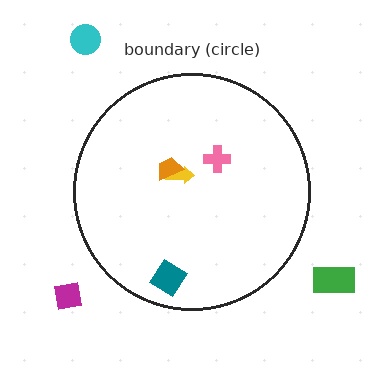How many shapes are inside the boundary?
4 inside, 3 outside.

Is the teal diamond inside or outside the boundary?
Inside.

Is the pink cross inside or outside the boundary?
Inside.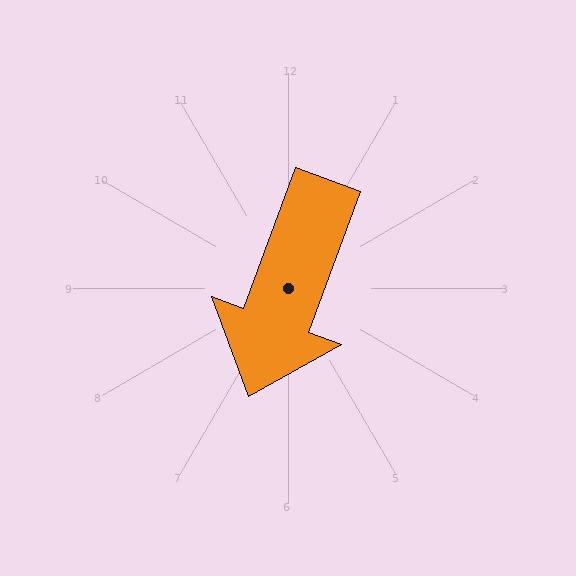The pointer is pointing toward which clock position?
Roughly 7 o'clock.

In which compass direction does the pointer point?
South.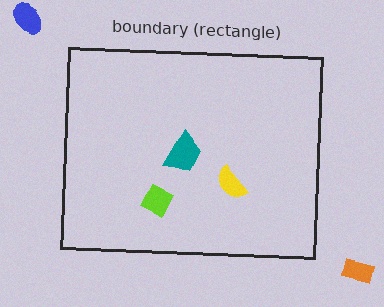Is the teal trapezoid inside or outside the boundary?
Inside.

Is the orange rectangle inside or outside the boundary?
Outside.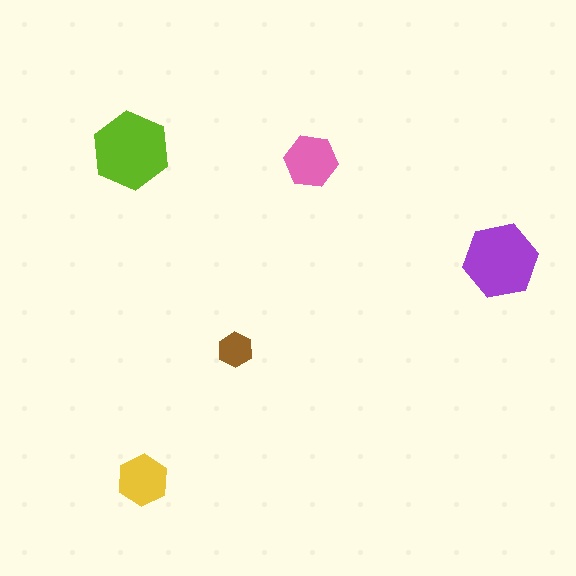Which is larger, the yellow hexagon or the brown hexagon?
The yellow one.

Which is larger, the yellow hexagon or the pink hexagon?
The pink one.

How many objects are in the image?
There are 5 objects in the image.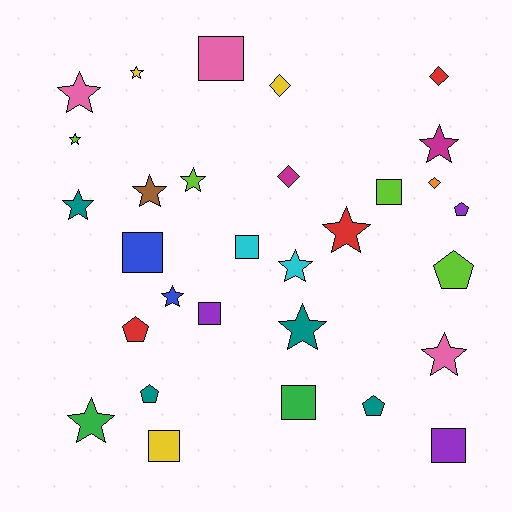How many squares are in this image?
There are 8 squares.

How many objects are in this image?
There are 30 objects.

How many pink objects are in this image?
There are 3 pink objects.